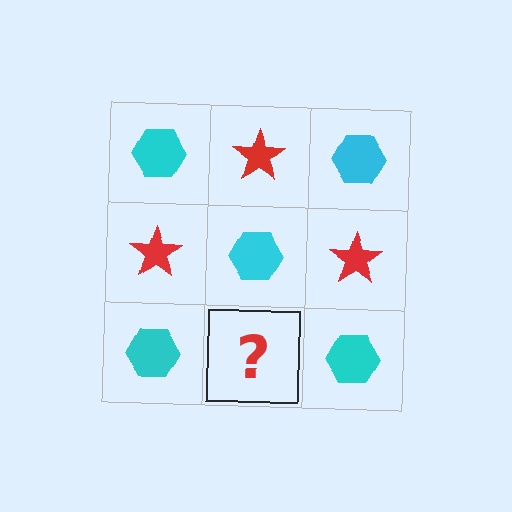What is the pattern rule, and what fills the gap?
The rule is that it alternates cyan hexagon and red star in a checkerboard pattern. The gap should be filled with a red star.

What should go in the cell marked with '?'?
The missing cell should contain a red star.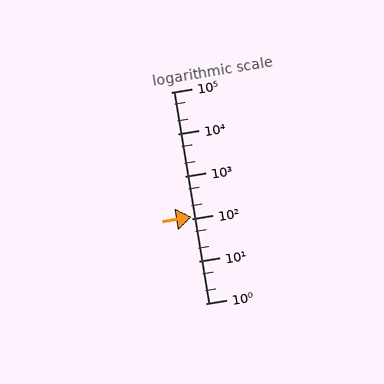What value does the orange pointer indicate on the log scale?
The pointer indicates approximately 110.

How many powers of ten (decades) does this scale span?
The scale spans 5 decades, from 1 to 100000.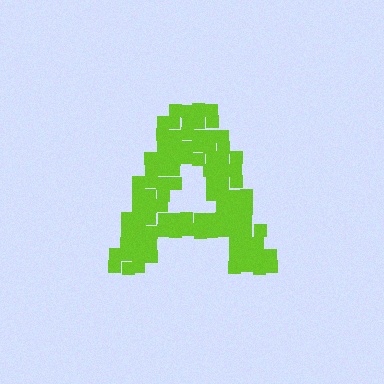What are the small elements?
The small elements are squares.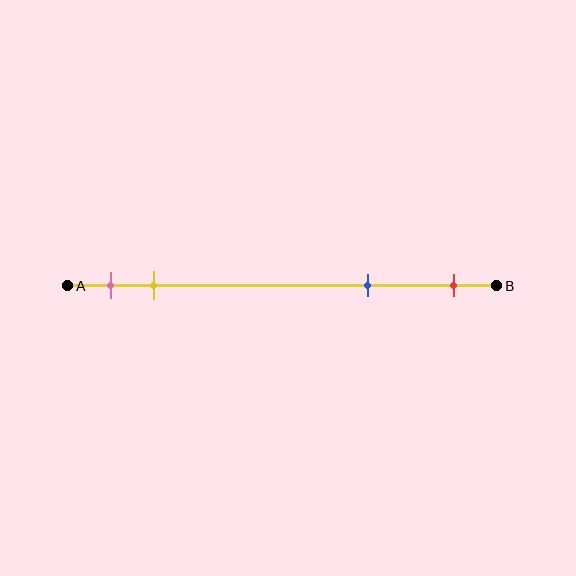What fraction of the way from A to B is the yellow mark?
The yellow mark is approximately 20% (0.2) of the way from A to B.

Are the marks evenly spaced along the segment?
No, the marks are not evenly spaced.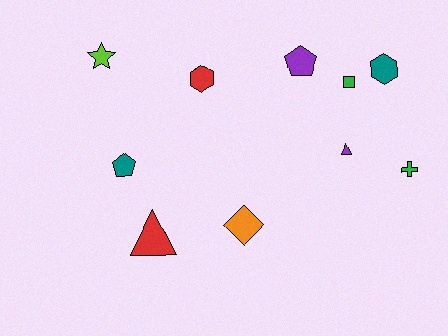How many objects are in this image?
There are 10 objects.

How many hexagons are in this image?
There are 2 hexagons.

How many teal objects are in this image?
There are 2 teal objects.